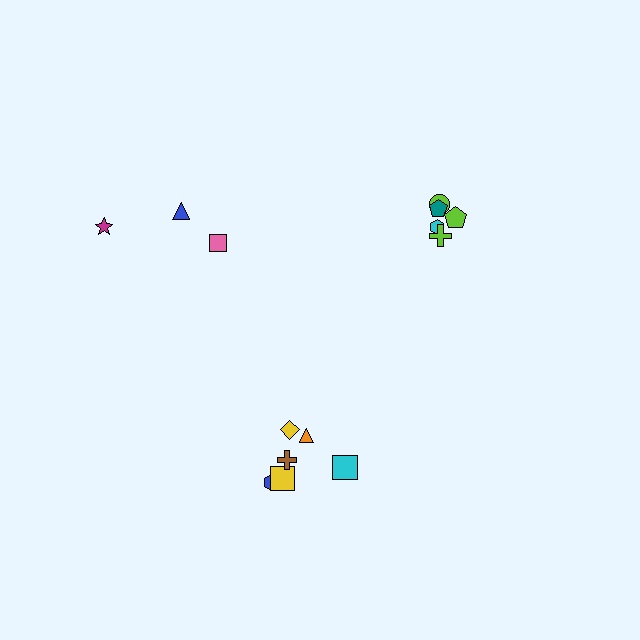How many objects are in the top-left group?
There are 3 objects.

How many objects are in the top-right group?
There are 5 objects.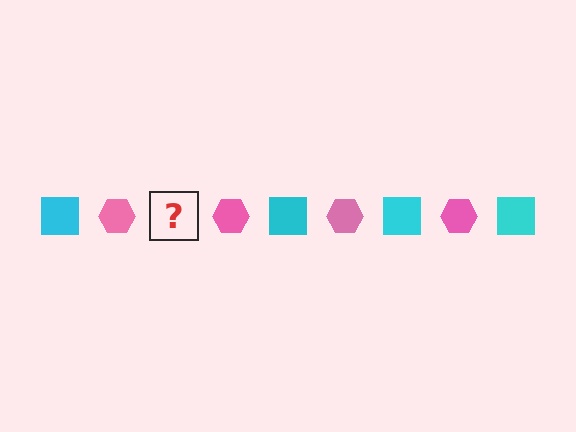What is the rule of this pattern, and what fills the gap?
The rule is that the pattern alternates between cyan square and pink hexagon. The gap should be filled with a cyan square.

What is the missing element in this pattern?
The missing element is a cyan square.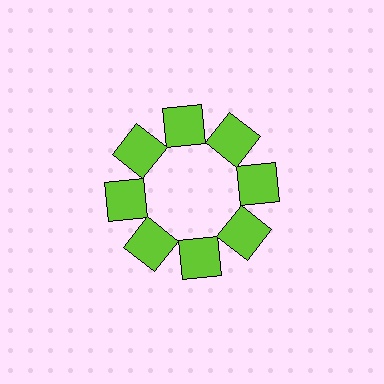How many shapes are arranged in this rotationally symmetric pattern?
There are 8 shapes, arranged in 8 groups of 1.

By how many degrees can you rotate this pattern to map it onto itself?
The pattern maps onto itself every 45 degrees of rotation.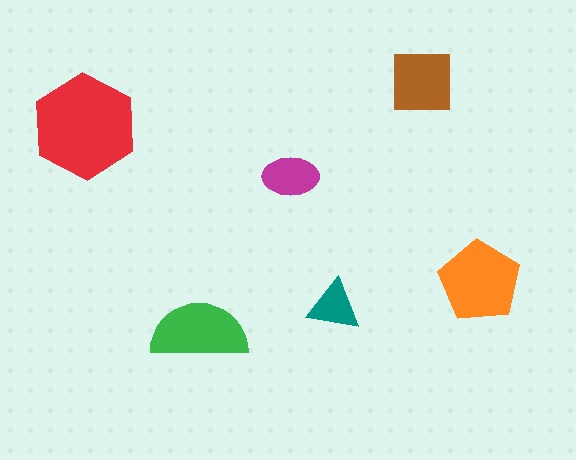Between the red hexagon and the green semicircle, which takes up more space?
The red hexagon.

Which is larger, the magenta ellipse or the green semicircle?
The green semicircle.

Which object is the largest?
The red hexagon.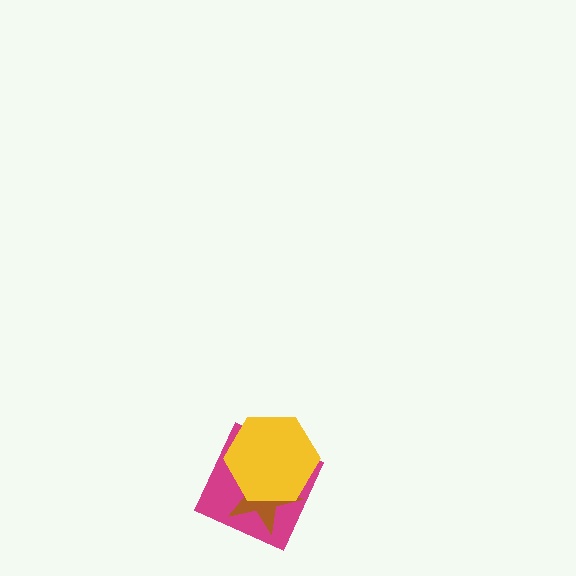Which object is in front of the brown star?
The yellow hexagon is in front of the brown star.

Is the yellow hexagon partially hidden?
No, no other shape covers it.